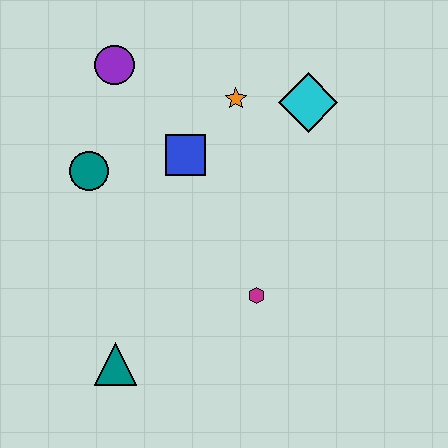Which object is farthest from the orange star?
The teal triangle is farthest from the orange star.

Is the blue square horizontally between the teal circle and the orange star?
Yes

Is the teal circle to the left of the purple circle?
Yes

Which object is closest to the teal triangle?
The magenta hexagon is closest to the teal triangle.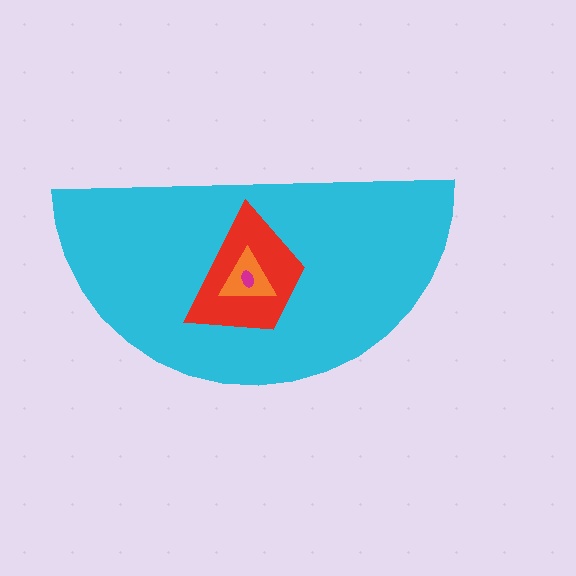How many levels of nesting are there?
4.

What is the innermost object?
The magenta ellipse.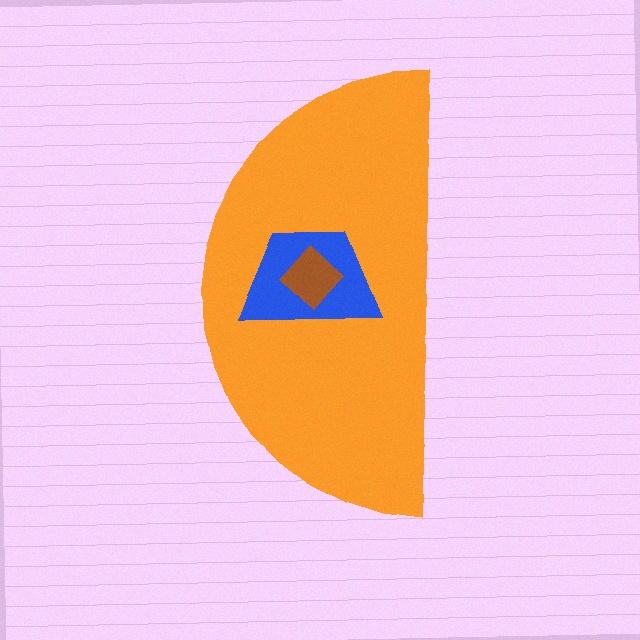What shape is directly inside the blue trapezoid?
The brown diamond.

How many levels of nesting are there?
3.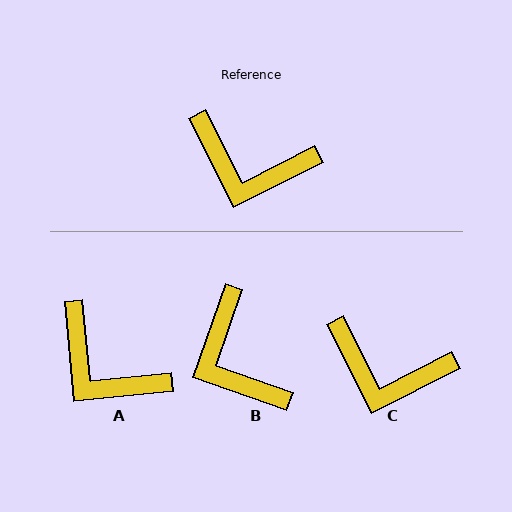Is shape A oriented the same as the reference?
No, it is off by about 21 degrees.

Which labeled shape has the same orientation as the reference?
C.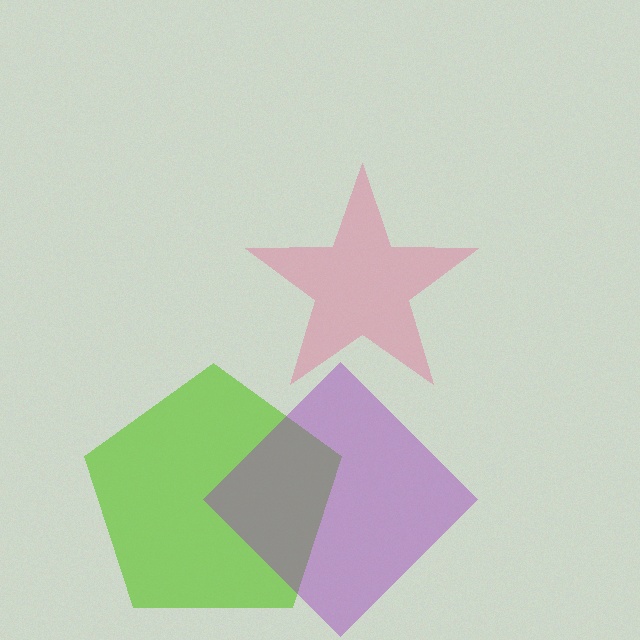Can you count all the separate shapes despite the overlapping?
Yes, there are 3 separate shapes.